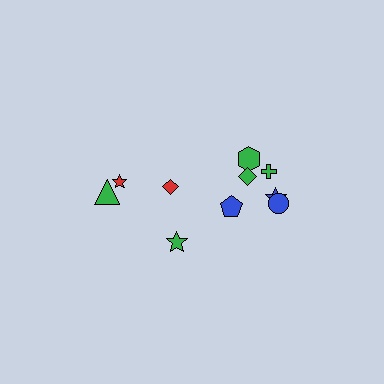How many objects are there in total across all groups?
There are 10 objects.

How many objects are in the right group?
There are 6 objects.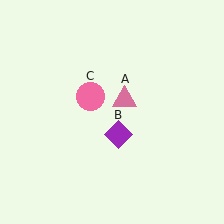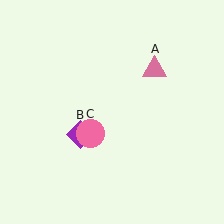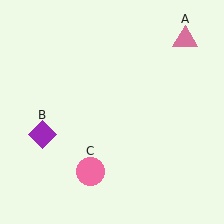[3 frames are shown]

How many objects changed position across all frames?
3 objects changed position: pink triangle (object A), purple diamond (object B), pink circle (object C).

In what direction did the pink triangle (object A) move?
The pink triangle (object A) moved up and to the right.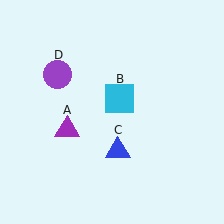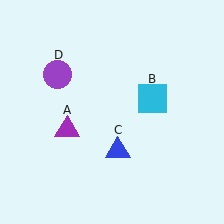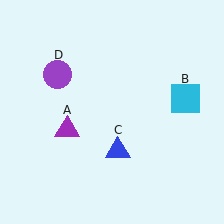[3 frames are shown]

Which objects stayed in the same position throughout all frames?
Purple triangle (object A) and blue triangle (object C) and purple circle (object D) remained stationary.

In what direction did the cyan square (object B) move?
The cyan square (object B) moved right.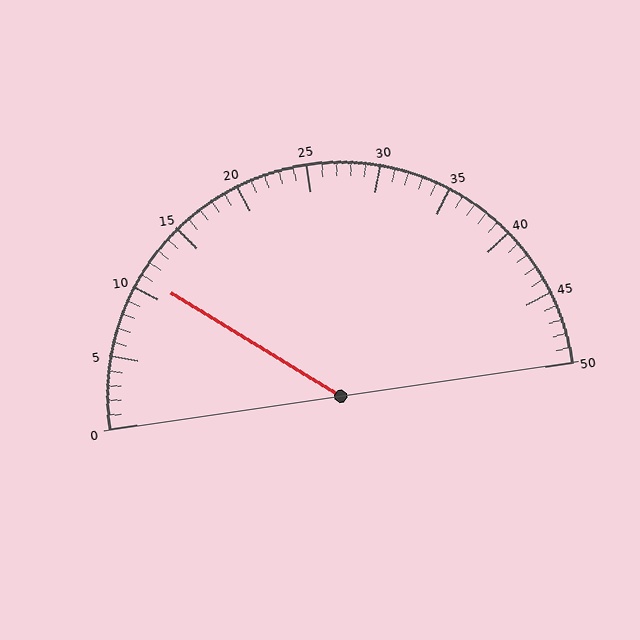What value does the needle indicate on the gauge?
The needle indicates approximately 11.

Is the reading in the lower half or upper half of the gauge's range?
The reading is in the lower half of the range (0 to 50).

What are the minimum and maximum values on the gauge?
The gauge ranges from 0 to 50.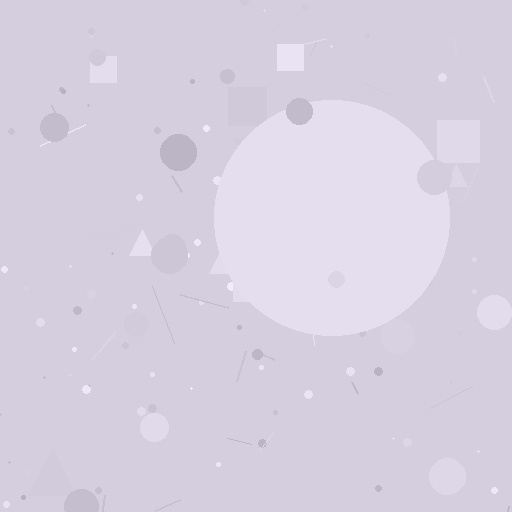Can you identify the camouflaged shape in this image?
The camouflaged shape is a circle.